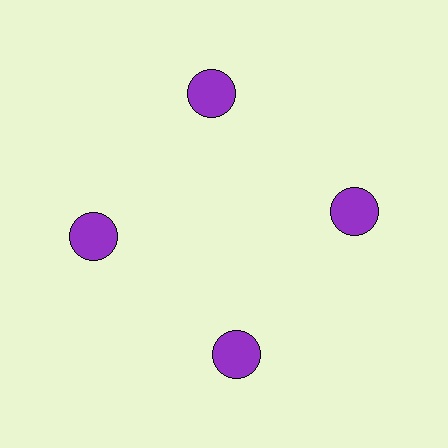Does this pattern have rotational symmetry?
Yes, this pattern has 4-fold rotational symmetry. It looks the same after rotating 90 degrees around the center.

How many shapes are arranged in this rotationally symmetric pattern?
There are 4 shapes, arranged in 4 groups of 1.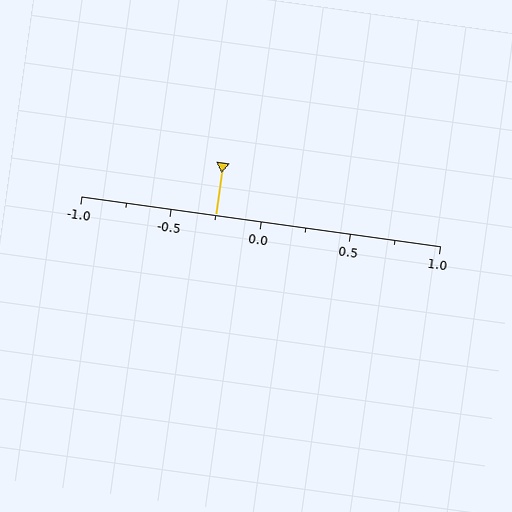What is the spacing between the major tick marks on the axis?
The major ticks are spaced 0.5 apart.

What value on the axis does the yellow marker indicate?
The marker indicates approximately -0.25.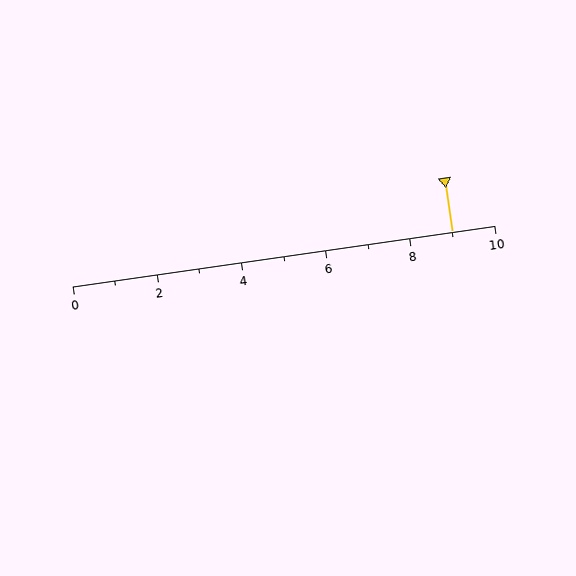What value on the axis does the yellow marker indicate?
The marker indicates approximately 9.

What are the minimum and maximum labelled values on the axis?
The axis runs from 0 to 10.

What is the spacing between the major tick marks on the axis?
The major ticks are spaced 2 apart.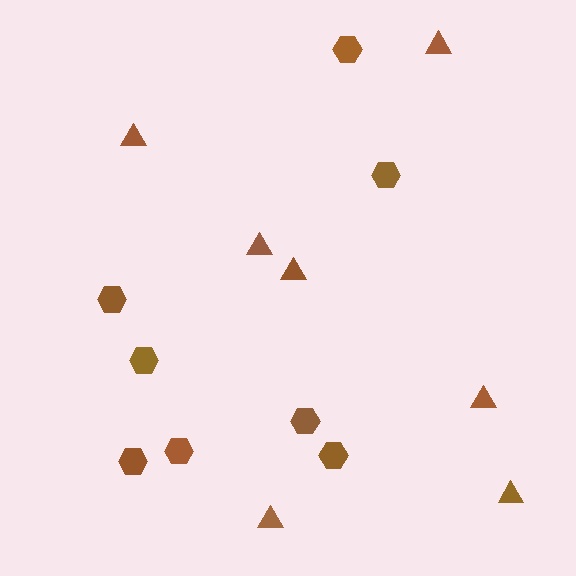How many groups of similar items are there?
There are 2 groups: one group of triangles (7) and one group of hexagons (8).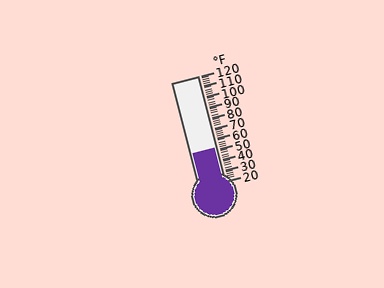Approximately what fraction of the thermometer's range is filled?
The thermometer is filled to approximately 30% of its range.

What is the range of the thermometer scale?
The thermometer scale ranges from 20°F to 120°F.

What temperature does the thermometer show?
The thermometer shows approximately 52°F.